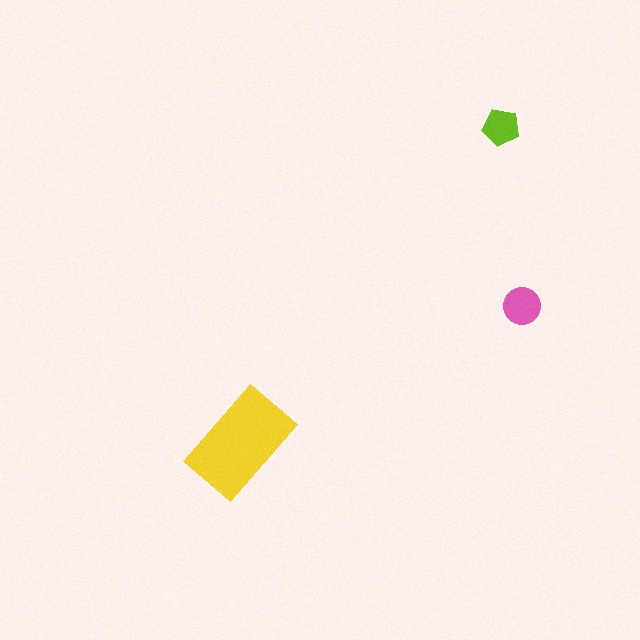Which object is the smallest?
The lime pentagon.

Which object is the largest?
The yellow rectangle.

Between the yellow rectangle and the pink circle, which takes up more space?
The yellow rectangle.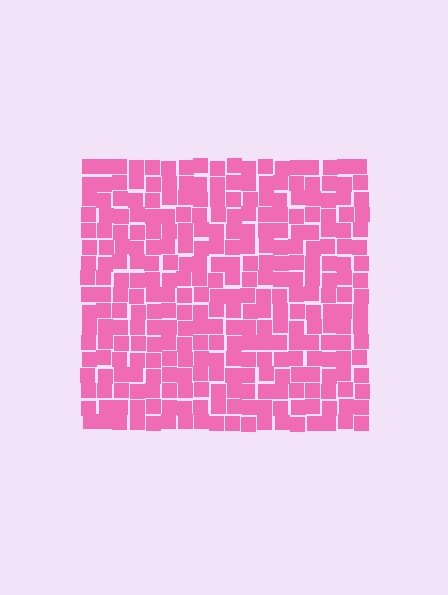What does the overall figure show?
The overall figure shows a square.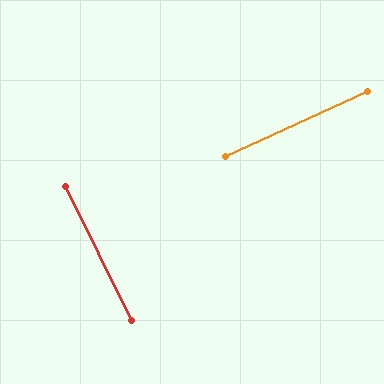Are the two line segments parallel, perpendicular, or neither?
Perpendicular — they meet at approximately 88°.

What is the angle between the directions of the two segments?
Approximately 88 degrees.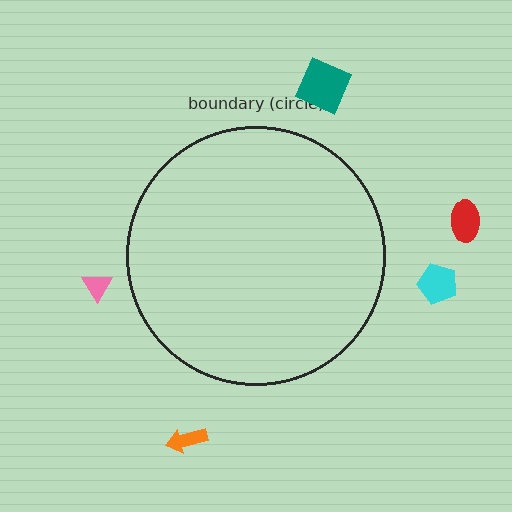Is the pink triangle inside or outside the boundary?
Outside.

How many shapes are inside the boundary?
0 inside, 5 outside.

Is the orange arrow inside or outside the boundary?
Outside.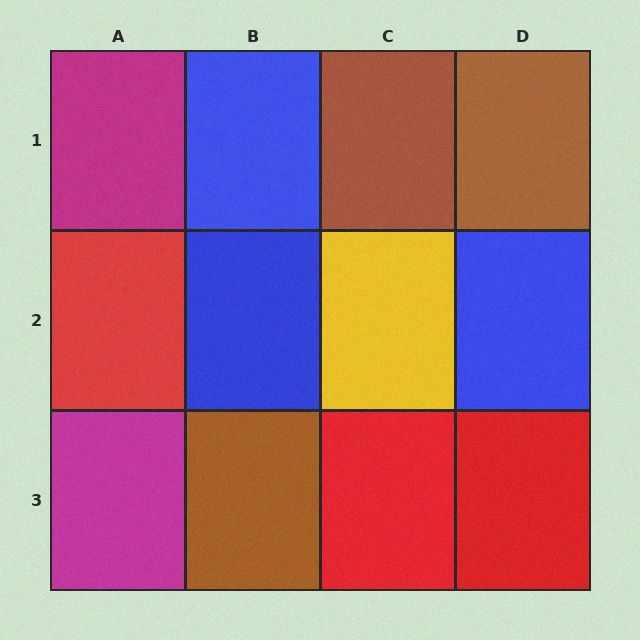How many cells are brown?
3 cells are brown.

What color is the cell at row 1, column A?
Magenta.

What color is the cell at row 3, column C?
Red.